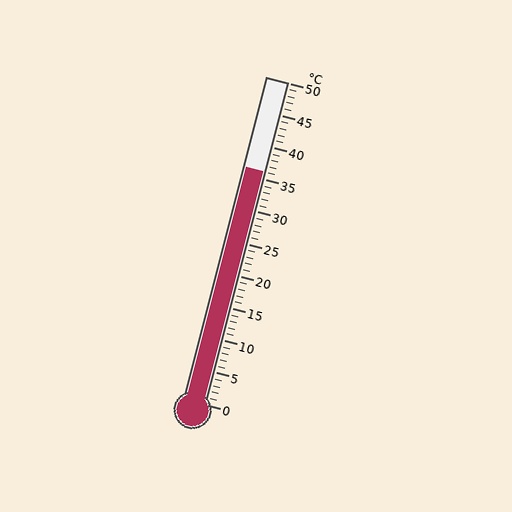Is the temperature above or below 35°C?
The temperature is above 35°C.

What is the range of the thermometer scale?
The thermometer scale ranges from 0°C to 50°C.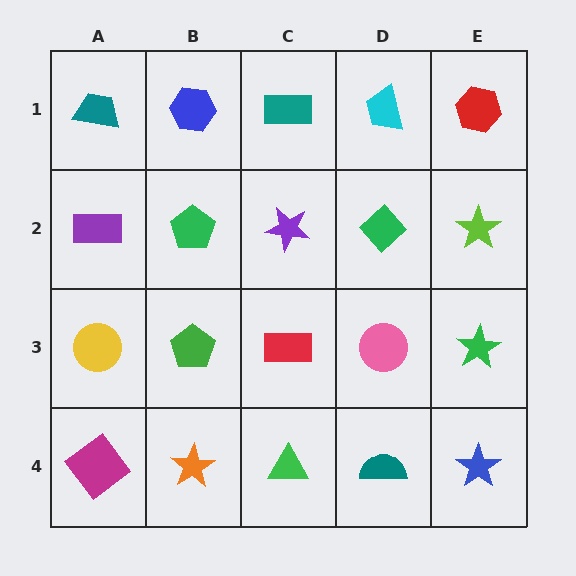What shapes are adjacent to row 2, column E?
A red hexagon (row 1, column E), a green star (row 3, column E), a green diamond (row 2, column D).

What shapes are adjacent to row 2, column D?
A cyan trapezoid (row 1, column D), a pink circle (row 3, column D), a purple star (row 2, column C), a lime star (row 2, column E).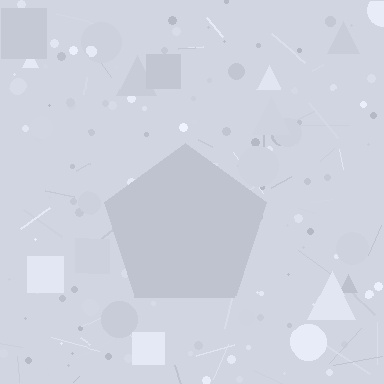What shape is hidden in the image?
A pentagon is hidden in the image.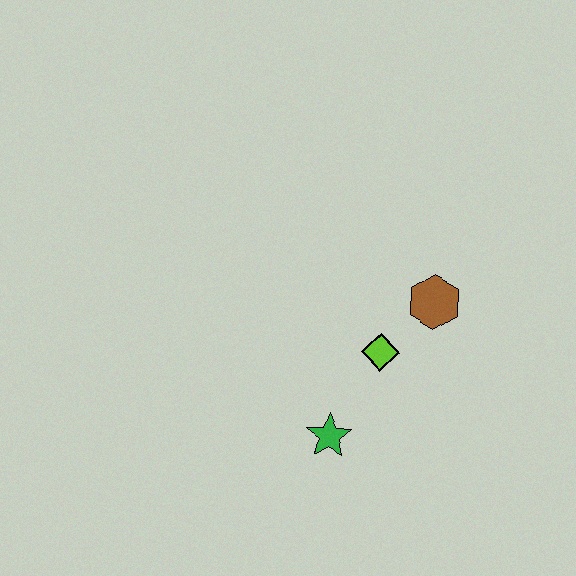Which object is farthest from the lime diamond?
The green star is farthest from the lime diamond.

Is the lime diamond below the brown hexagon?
Yes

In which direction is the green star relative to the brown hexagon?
The green star is below the brown hexagon.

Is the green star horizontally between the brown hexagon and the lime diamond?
No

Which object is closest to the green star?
The lime diamond is closest to the green star.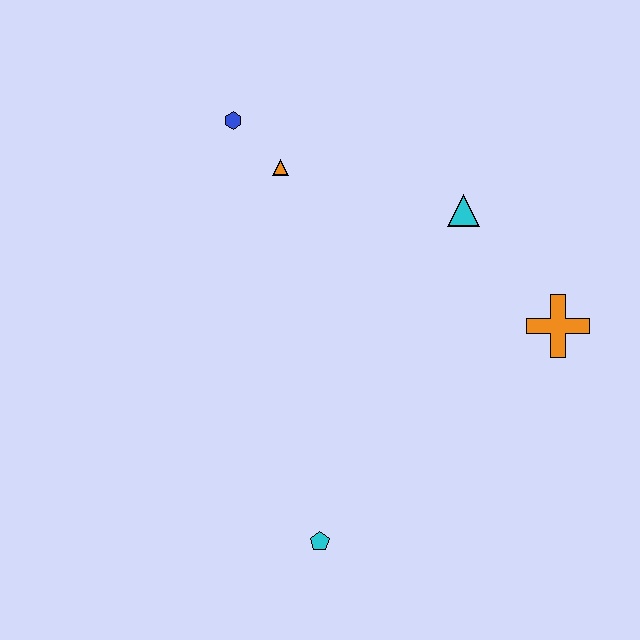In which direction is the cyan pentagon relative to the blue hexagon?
The cyan pentagon is below the blue hexagon.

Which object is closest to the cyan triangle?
The orange cross is closest to the cyan triangle.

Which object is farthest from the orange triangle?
The cyan pentagon is farthest from the orange triangle.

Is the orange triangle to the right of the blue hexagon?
Yes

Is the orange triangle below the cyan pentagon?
No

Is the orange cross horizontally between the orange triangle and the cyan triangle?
No